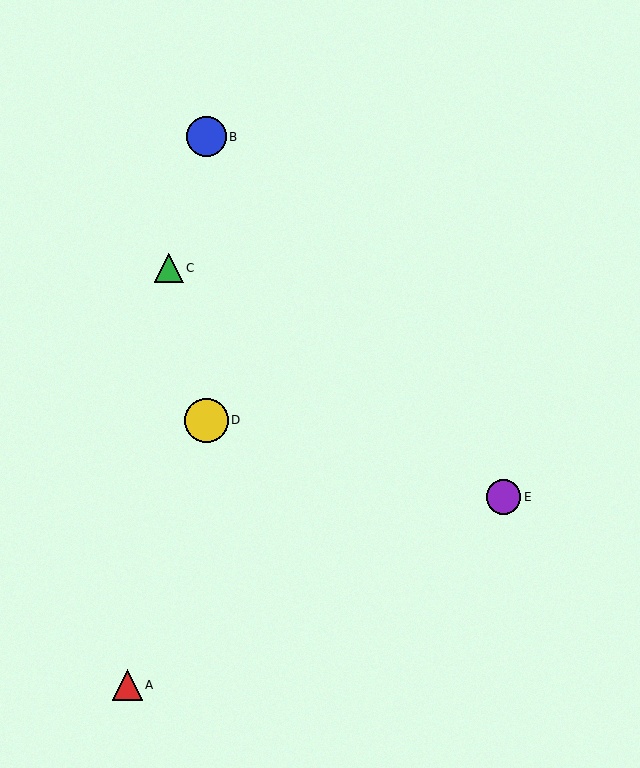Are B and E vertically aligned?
No, B is at x≈207 and E is at x≈504.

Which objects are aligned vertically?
Objects B, D are aligned vertically.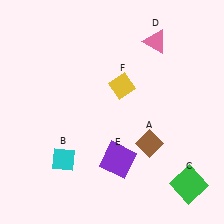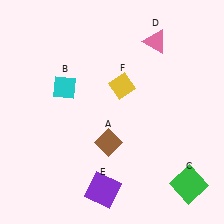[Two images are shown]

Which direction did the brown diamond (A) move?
The brown diamond (A) moved left.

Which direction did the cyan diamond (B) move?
The cyan diamond (B) moved up.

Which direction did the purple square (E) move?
The purple square (E) moved down.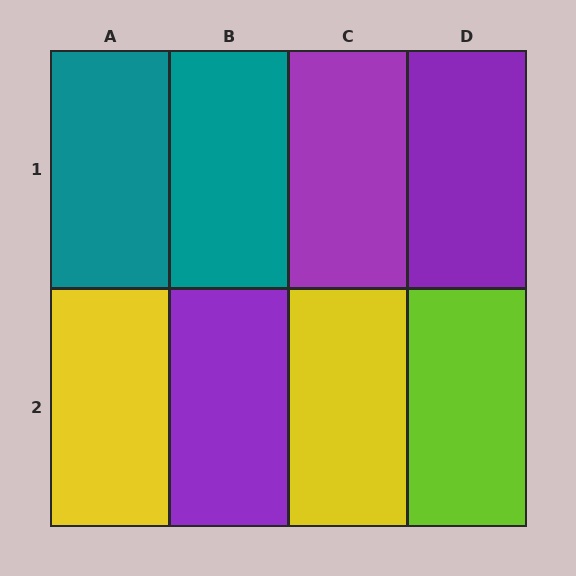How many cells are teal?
2 cells are teal.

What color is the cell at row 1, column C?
Purple.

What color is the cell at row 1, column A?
Teal.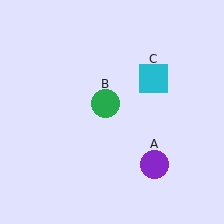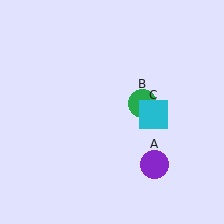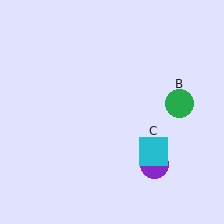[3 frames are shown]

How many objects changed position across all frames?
2 objects changed position: green circle (object B), cyan square (object C).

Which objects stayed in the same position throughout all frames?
Purple circle (object A) remained stationary.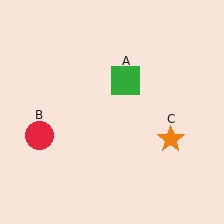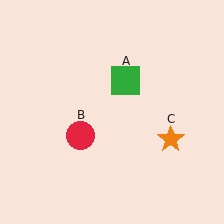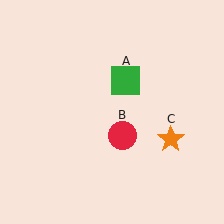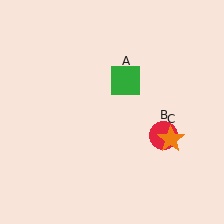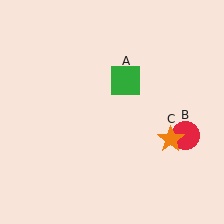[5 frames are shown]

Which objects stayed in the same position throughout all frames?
Green square (object A) and orange star (object C) remained stationary.